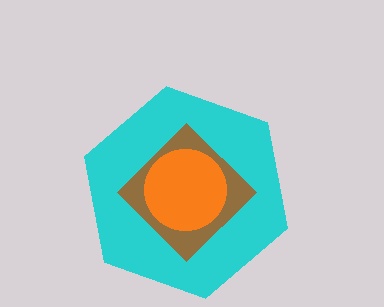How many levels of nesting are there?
3.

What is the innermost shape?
The orange circle.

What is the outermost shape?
The cyan hexagon.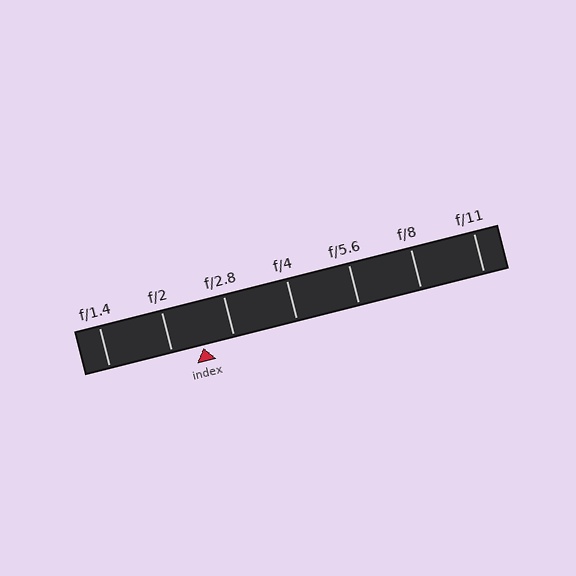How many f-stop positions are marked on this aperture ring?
There are 7 f-stop positions marked.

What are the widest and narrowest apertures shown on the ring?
The widest aperture shown is f/1.4 and the narrowest is f/11.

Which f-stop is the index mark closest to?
The index mark is closest to f/2.8.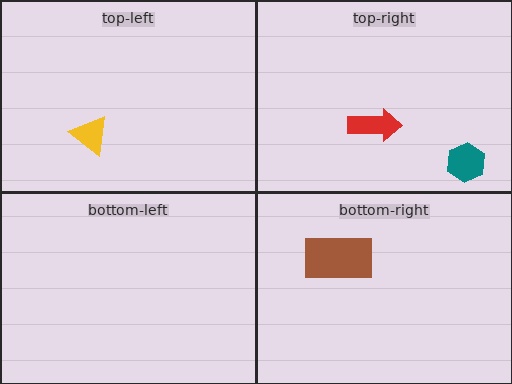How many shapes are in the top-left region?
1.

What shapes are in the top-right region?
The red arrow, the teal hexagon.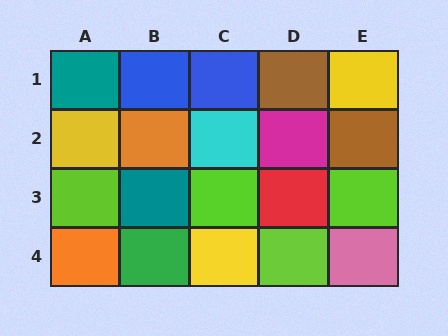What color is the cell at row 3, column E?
Lime.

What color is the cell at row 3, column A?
Lime.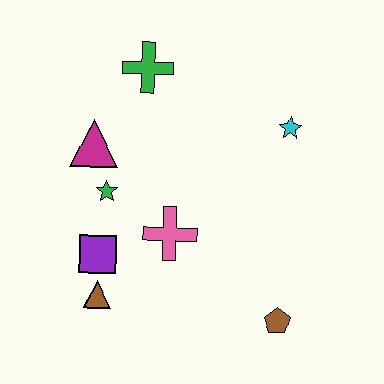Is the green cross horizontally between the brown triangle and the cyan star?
Yes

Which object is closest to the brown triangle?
The purple square is closest to the brown triangle.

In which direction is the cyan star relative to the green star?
The cyan star is to the right of the green star.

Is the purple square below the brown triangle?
No